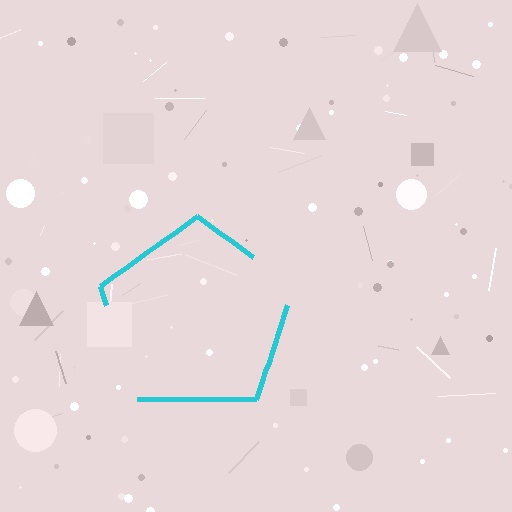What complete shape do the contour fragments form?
The contour fragments form a pentagon.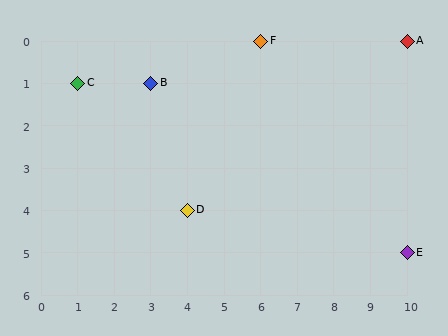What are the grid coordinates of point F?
Point F is at grid coordinates (6, 0).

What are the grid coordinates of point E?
Point E is at grid coordinates (10, 5).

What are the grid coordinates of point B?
Point B is at grid coordinates (3, 1).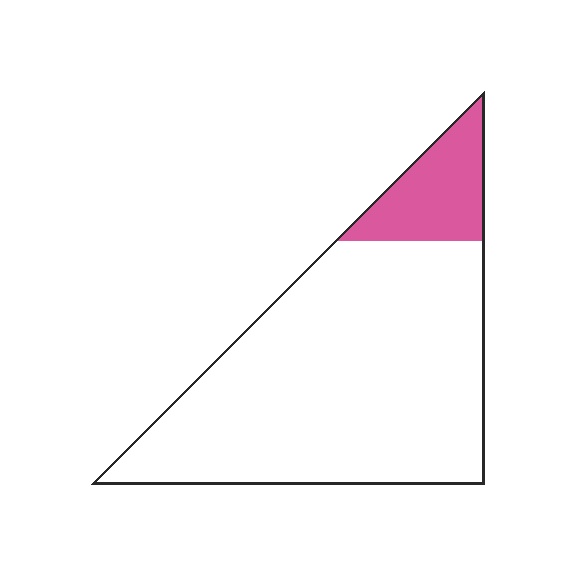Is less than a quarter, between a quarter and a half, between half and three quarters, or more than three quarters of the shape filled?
Less than a quarter.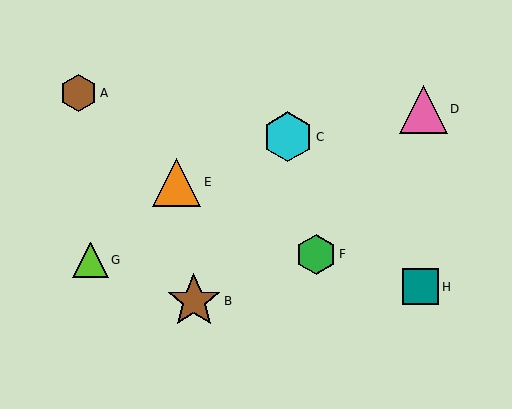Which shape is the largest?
The brown star (labeled B) is the largest.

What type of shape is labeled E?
Shape E is an orange triangle.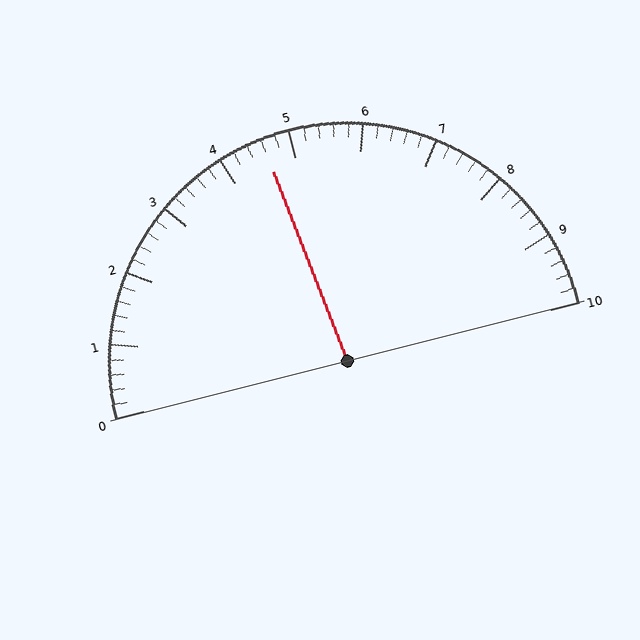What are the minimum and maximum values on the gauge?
The gauge ranges from 0 to 10.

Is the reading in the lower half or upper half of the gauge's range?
The reading is in the lower half of the range (0 to 10).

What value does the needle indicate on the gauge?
The needle indicates approximately 4.6.